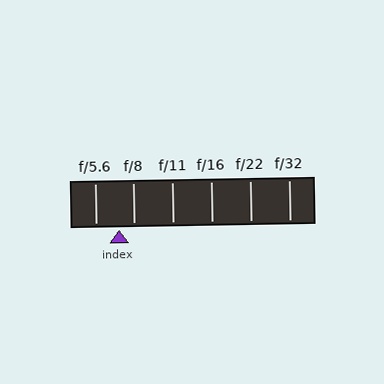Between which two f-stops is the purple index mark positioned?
The index mark is between f/5.6 and f/8.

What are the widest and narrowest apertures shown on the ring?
The widest aperture shown is f/5.6 and the narrowest is f/32.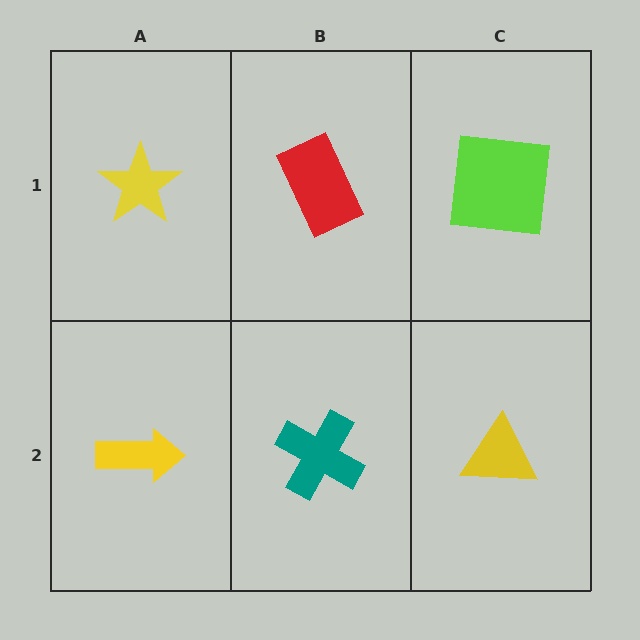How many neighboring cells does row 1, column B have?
3.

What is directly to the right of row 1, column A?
A red rectangle.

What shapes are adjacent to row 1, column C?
A yellow triangle (row 2, column C), a red rectangle (row 1, column B).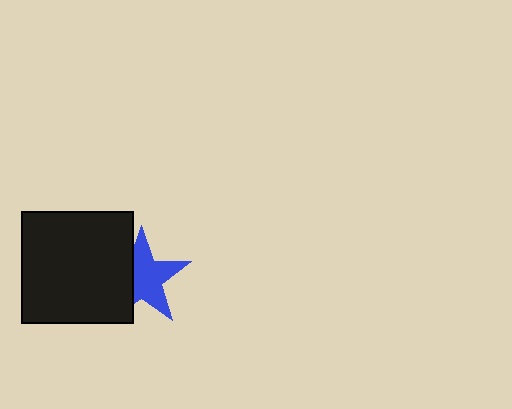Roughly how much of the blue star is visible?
Most of it is visible (roughly 66%).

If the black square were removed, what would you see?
You would see the complete blue star.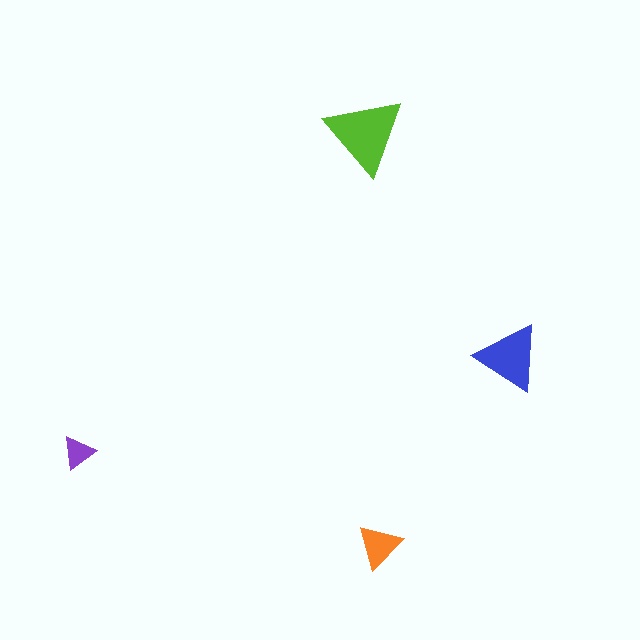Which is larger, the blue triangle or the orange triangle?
The blue one.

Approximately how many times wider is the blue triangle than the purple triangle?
About 2 times wider.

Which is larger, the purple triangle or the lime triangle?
The lime one.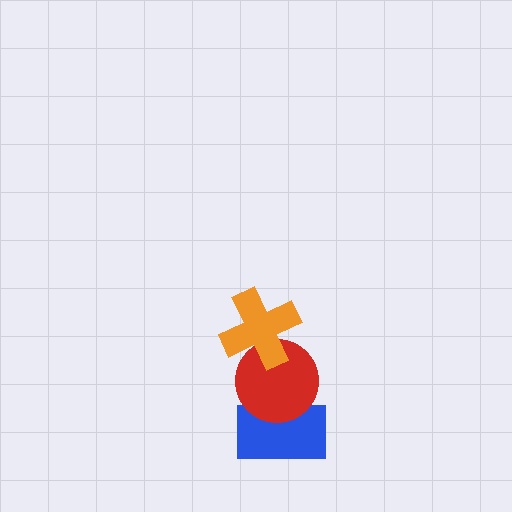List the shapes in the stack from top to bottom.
From top to bottom: the orange cross, the red circle, the blue rectangle.